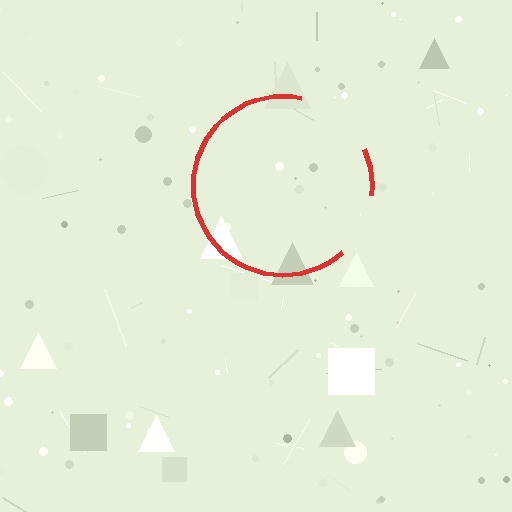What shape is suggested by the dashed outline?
The dashed outline suggests a circle.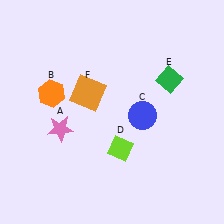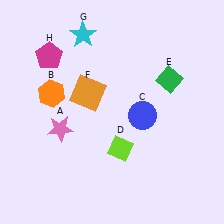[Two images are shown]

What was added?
A cyan star (G), a magenta pentagon (H) were added in Image 2.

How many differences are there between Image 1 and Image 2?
There are 2 differences between the two images.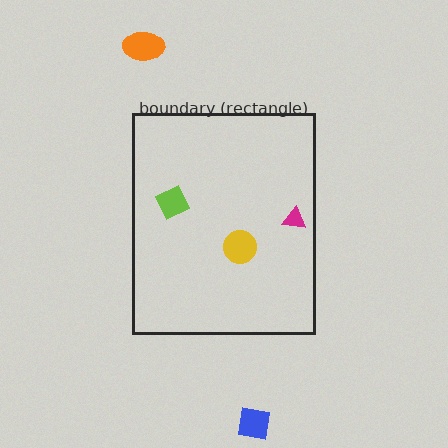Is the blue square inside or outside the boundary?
Outside.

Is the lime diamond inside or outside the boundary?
Inside.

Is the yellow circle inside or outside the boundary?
Inside.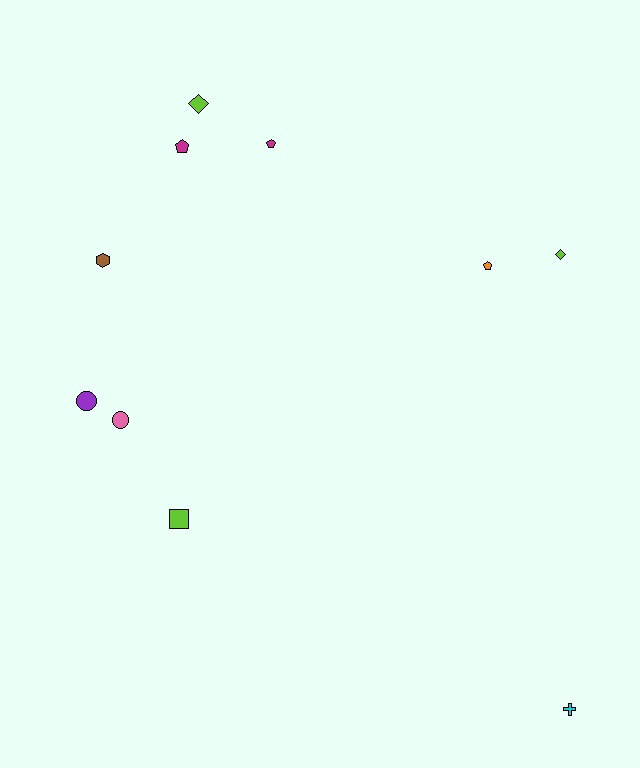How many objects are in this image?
There are 10 objects.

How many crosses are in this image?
There is 1 cross.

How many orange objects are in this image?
There is 1 orange object.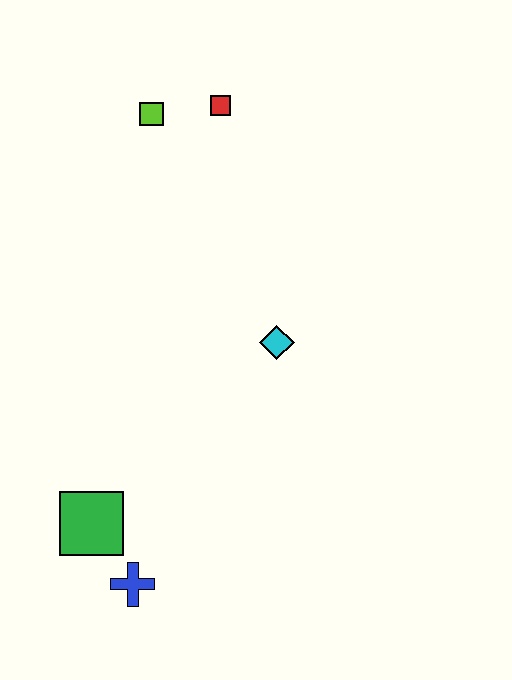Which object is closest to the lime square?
The red square is closest to the lime square.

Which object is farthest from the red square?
The blue cross is farthest from the red square.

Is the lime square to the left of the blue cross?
No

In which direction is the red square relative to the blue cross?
The red square is above the blue cross.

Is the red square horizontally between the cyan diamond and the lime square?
Yes